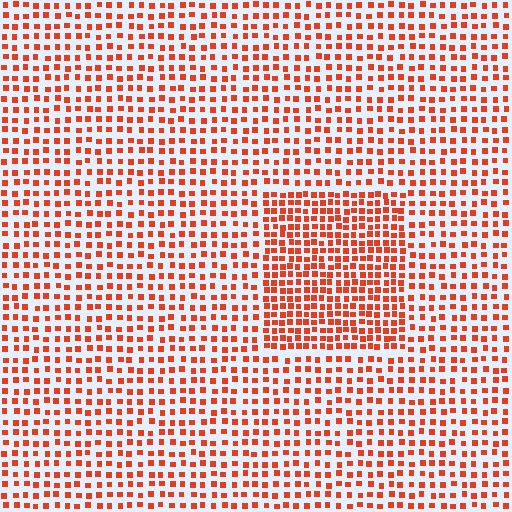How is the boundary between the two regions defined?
The boundary is defined by a change in element density (approximately 1.7x ratio). All elements are the same color, size, and shape.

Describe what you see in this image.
The image contains small red elements arranged at two different densities. A rectangle-shaped region is visible where the elements are more densely packed than the surrounding area.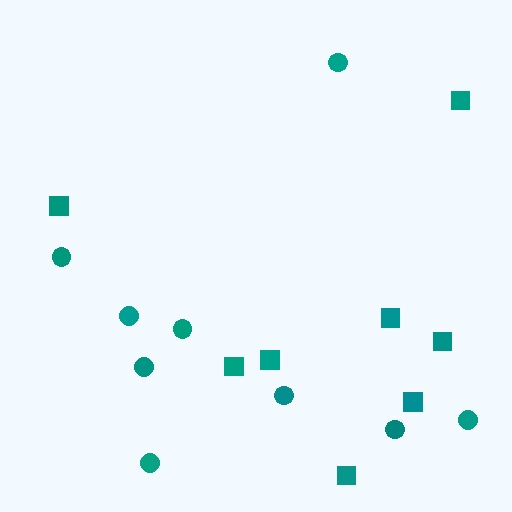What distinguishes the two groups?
There are 2 groups: one group of circles (9) and one group of squares (8).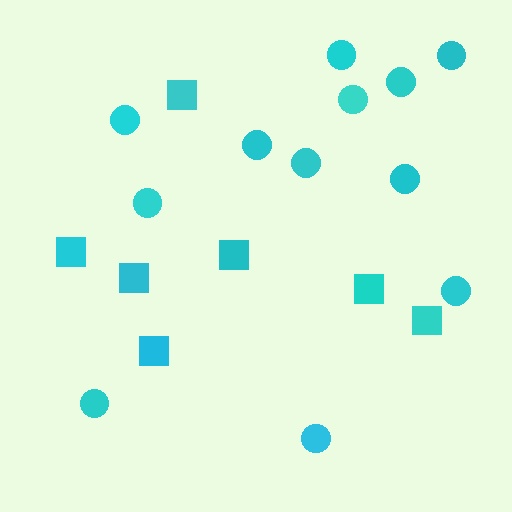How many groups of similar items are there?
There are 2 groups: one group of squares (7) and one group of circles (12).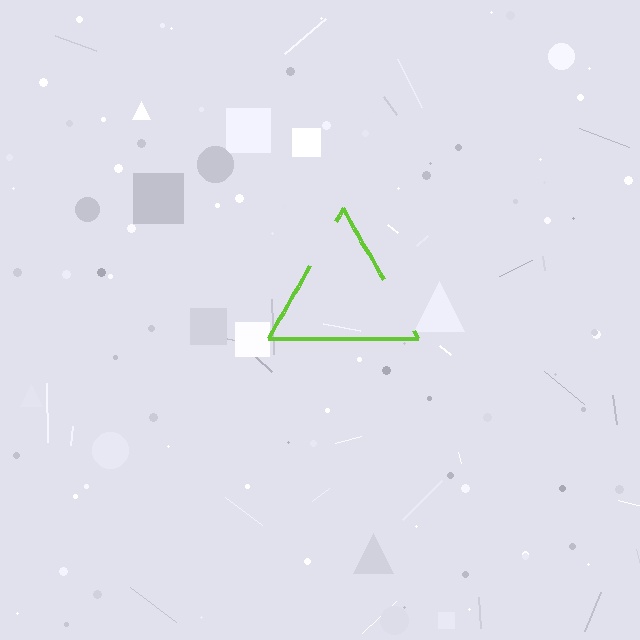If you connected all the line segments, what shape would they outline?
They would outline a triangle.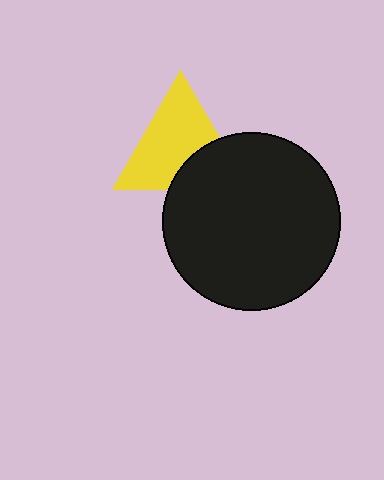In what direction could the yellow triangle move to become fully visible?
The yellow triangle could move up. That would shift it out from behind the black circle entirely.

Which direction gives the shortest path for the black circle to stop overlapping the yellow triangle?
Moving down gives the shortest separation.